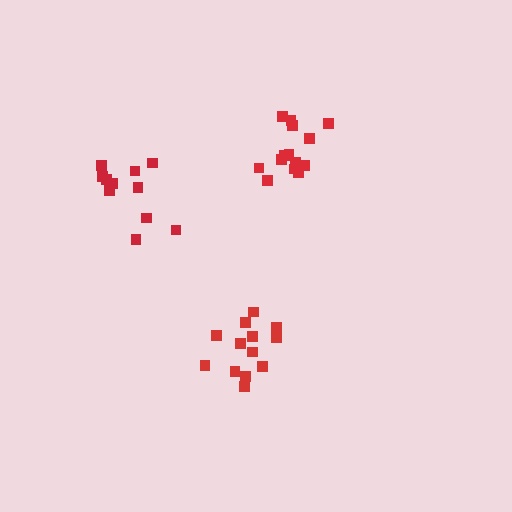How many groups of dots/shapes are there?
There are 3 groups.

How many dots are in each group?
Group 1: 13 dots, Group 2: 14 dots, Group 3: 11 dots (38 total).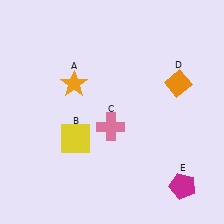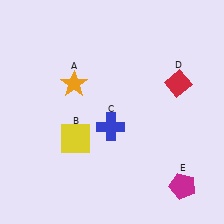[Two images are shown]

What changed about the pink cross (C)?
In Image 1, C is pink. In Image 2, it changed to blue.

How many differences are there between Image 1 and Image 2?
There are 2 differences between the two images.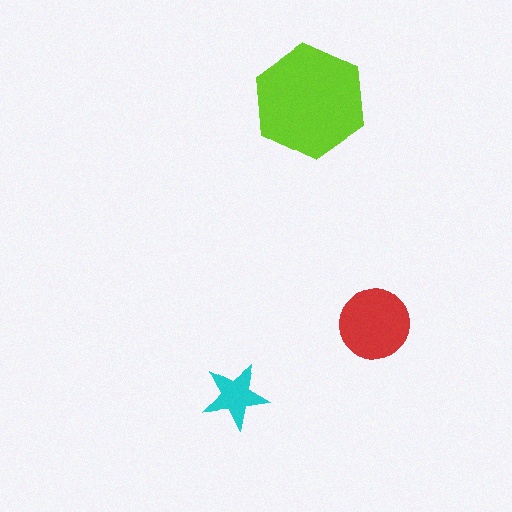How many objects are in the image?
There are 3 objects in the image.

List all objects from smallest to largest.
The cyan star, the red circle, the lime hexagon.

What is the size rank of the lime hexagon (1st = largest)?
1st.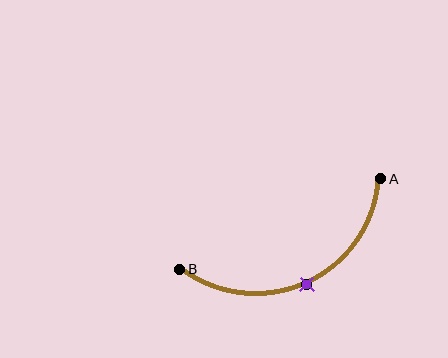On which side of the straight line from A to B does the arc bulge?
The arc bulges below the straight line connecting A and B.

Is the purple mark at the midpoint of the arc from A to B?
Yes. The purple mark lies on the arc at equal arc-length from both A and B — it is the arc midpoint.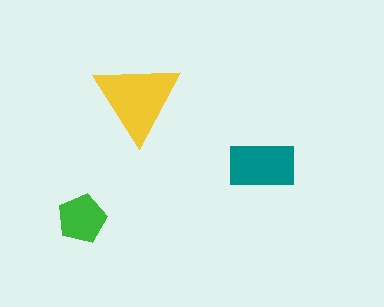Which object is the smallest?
The green pentagon.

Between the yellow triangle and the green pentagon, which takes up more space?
The yellow triangle.